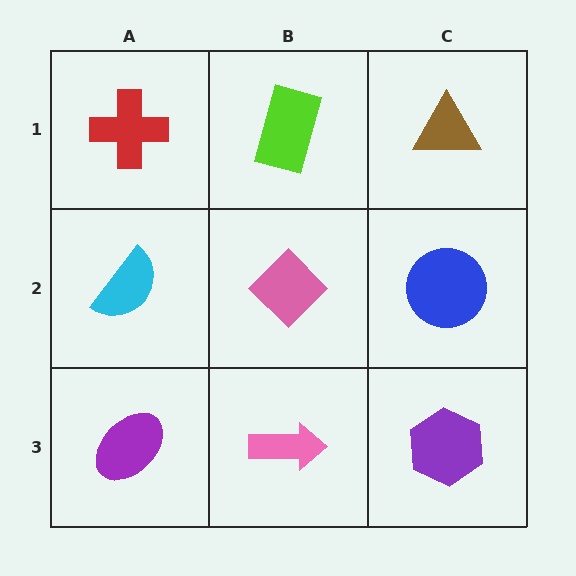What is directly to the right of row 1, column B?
A brown triangle.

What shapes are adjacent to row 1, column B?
A pink diamond (row 2, column B), a red cross (row 1, column A), a brown triangle (row 1, column C).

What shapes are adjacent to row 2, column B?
A lime rectangle (row 1, column B), a pink arrow (row 3, column B), a cyan semicircle (row 2, column A), a blue circle (row 2, column C).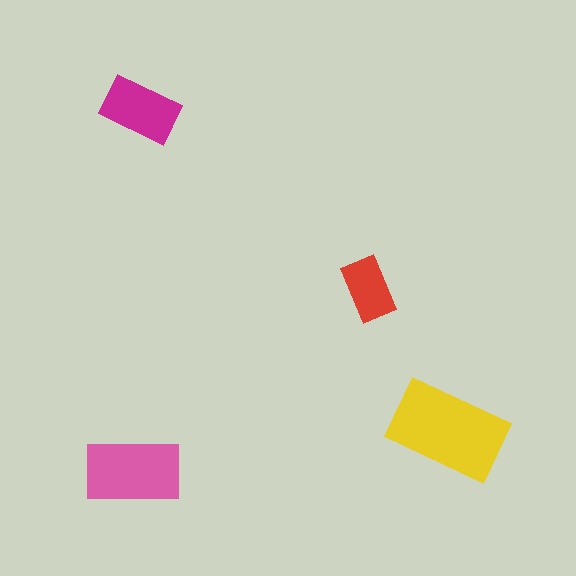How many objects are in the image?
There are 4 objects in the image.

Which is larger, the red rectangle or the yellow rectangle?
The yellow one.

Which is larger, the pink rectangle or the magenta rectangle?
The pink one.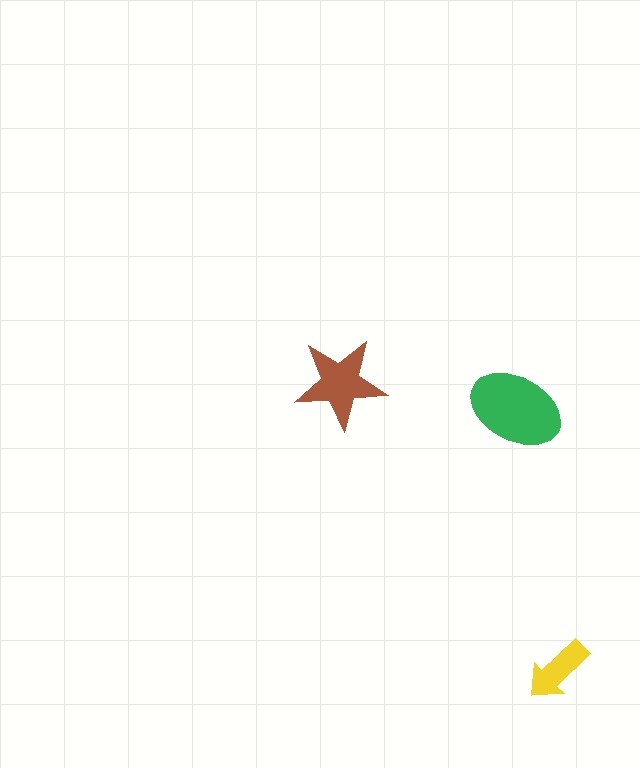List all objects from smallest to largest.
The yellow arrow, the brown star, the green ellipse.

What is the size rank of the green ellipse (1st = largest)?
1st.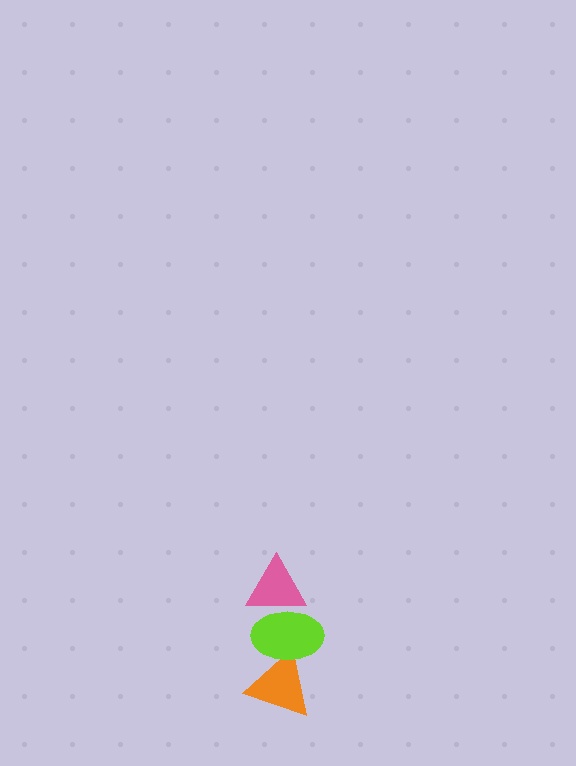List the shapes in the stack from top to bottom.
From top to bottom: the pink triangle, the lime ellipse, the orange triangle.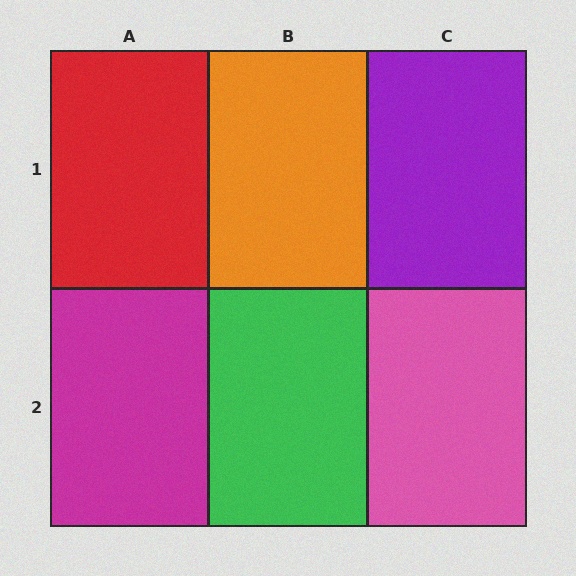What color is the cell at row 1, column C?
Purple.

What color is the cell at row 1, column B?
Orange.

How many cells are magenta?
1 cell is magenta.